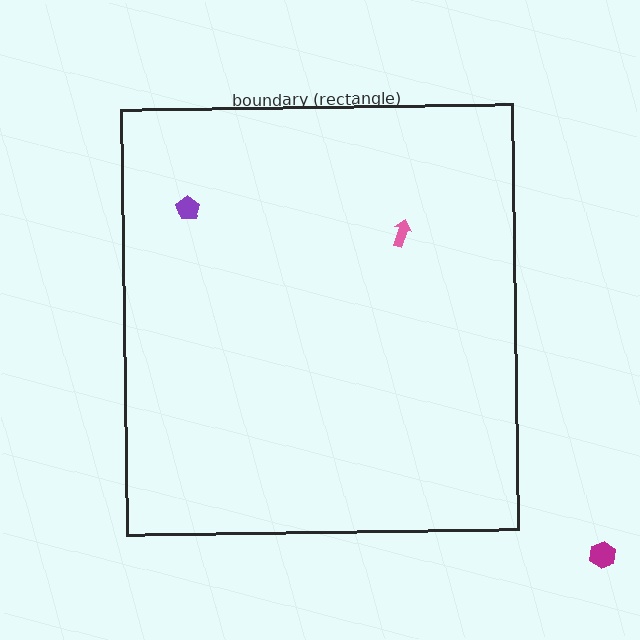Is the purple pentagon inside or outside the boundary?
Inside.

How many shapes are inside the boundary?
2 inside, 1 outside.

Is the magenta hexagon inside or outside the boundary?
Outside.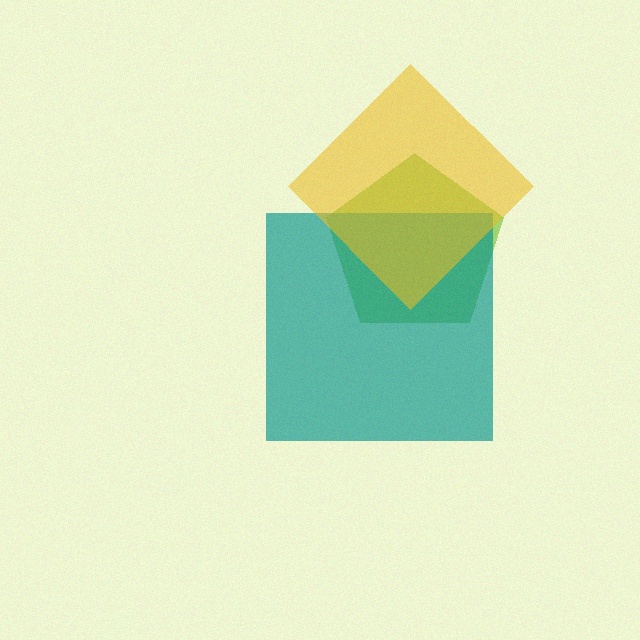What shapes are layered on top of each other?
The layered shapes are: a lime pentagon, a teal square, a yellow diamond.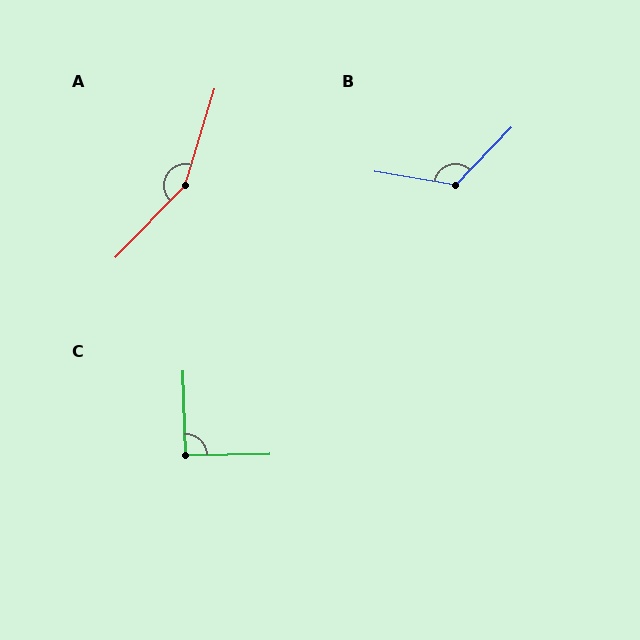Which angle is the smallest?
C, at approximately 91 degrees.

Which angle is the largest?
A, at approximately 153 degrees.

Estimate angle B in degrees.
Approximately 125 degrees.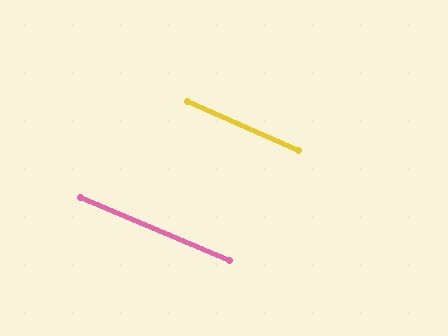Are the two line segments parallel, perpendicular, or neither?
Parallel — their directions differ by only 0.9°.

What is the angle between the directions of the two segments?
Approximately 1 degree.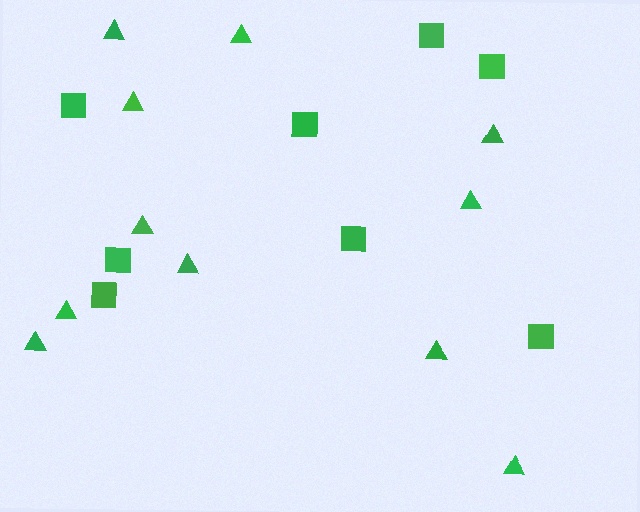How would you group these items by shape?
There are 2 groups: one group of triangles (11) and one group of squares (8).